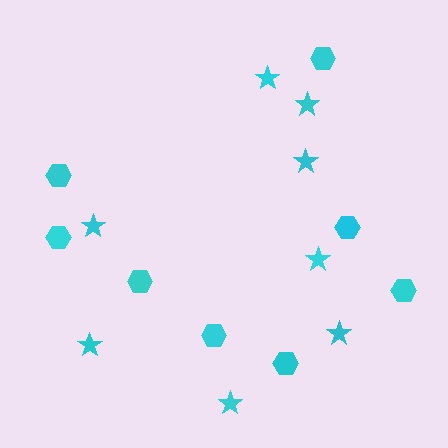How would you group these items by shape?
There are 2 groups: one group of stars (8) and one group of hexagons (8).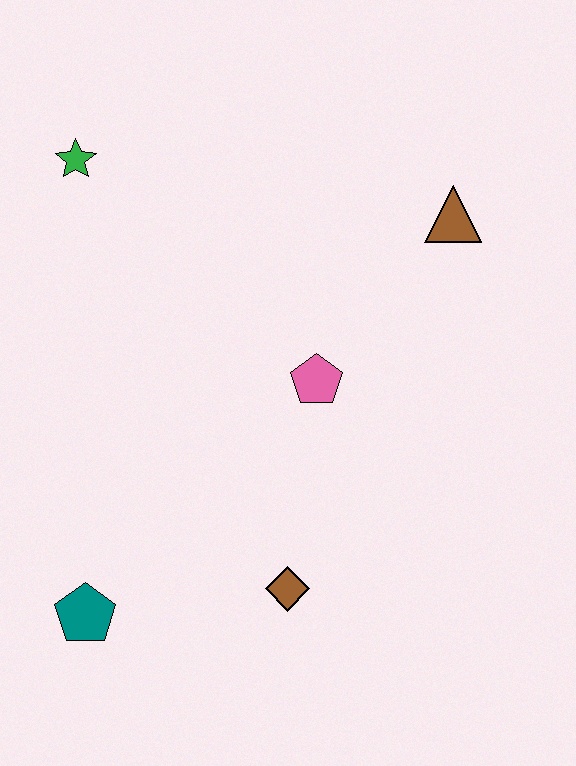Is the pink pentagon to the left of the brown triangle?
Yes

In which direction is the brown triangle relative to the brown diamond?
The brown triangle is above the brown diamond.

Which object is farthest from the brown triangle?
The teal pentagon is farthest from the brown triangle.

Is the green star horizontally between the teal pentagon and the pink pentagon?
No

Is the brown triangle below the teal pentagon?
No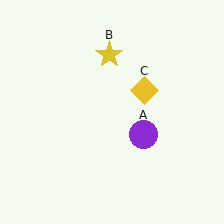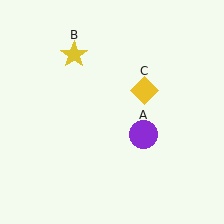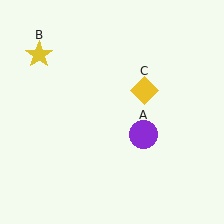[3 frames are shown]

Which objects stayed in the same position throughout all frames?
Purple circle (object A) and yellow diamond (object C) remained stationary.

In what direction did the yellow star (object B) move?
The yellow star (object B) moved left.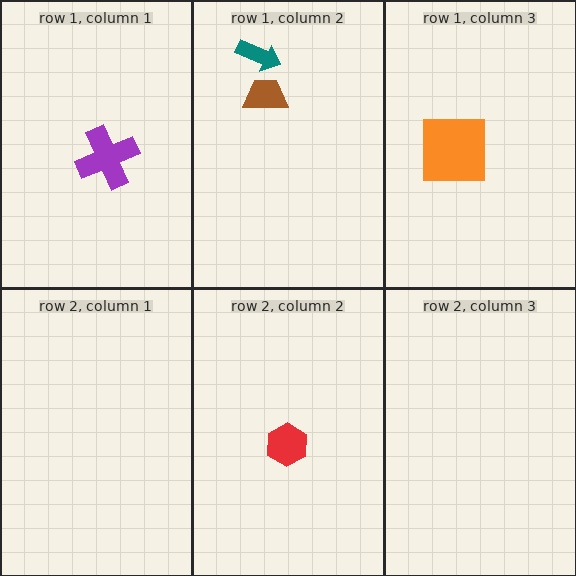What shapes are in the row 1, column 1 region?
The purple cross.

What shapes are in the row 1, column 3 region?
The orange square.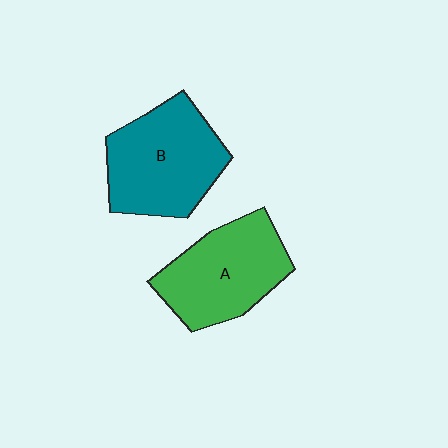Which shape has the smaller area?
Shape A (green).